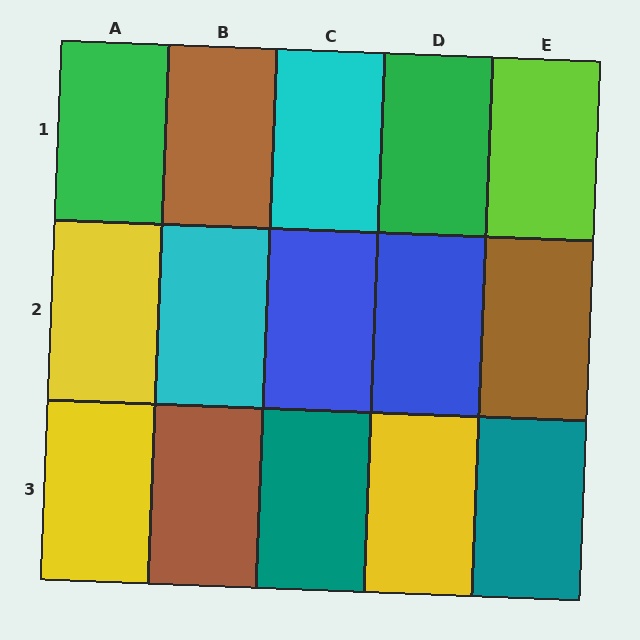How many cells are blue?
2 cells are blue.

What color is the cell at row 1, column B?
Brown.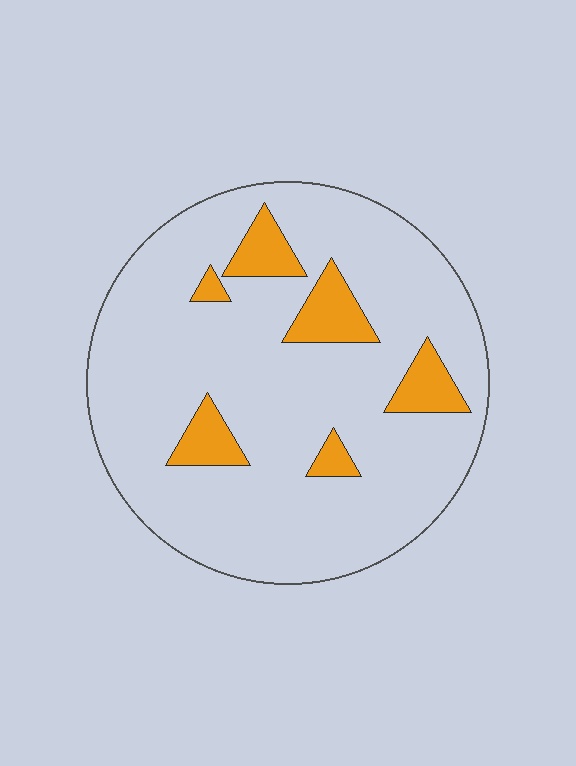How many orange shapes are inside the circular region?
6.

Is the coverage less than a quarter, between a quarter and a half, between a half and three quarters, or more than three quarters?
Less than a quarter.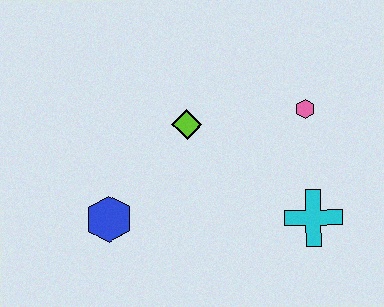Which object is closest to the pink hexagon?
The cyan cross is closest to the pink hexagon.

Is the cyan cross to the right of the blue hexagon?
Yes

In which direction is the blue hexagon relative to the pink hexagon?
The blue hexagon is to the left of the pink hexagon.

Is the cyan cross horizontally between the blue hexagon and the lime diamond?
No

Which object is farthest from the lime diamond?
The cyan cross is farthest from the lime diamond.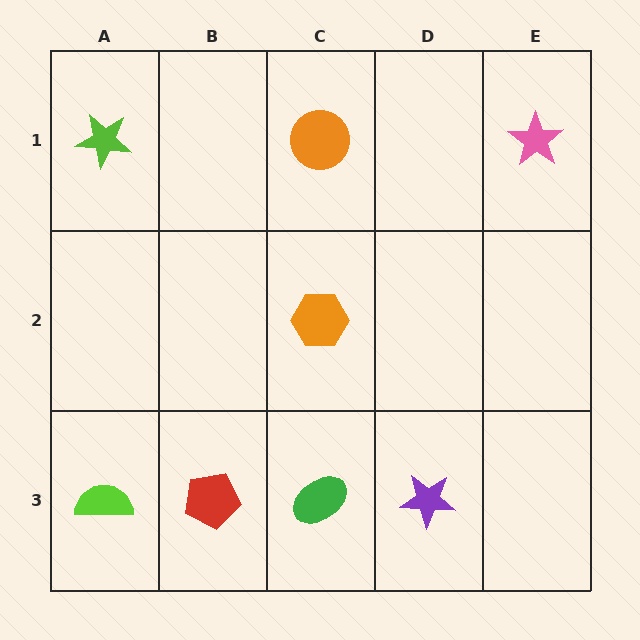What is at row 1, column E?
A pink star.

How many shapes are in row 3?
4 shapes.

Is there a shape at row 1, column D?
No, that cell is empty.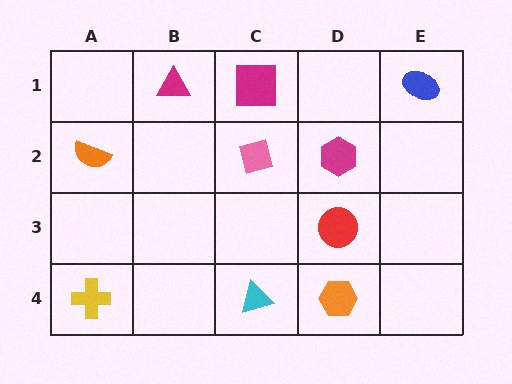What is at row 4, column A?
A yellow cross.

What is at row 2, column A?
An orange semicircle.